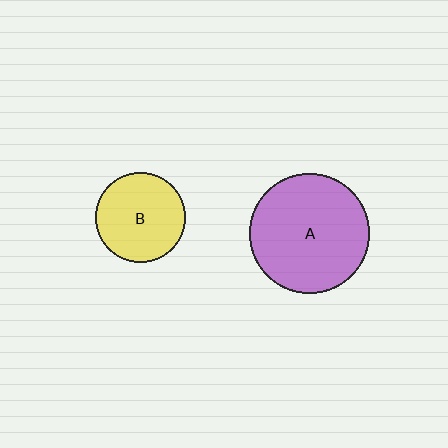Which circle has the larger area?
Circle A (purple).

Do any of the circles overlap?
No, none of the circles overlap.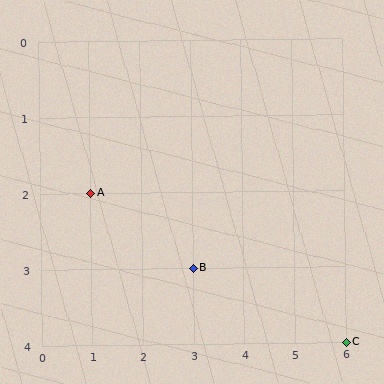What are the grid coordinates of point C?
Point C is at grid coordinates (6, 4).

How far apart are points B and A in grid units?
Points B and A are 2 columns and 1 row apart (about 2.2 grid units diagonally).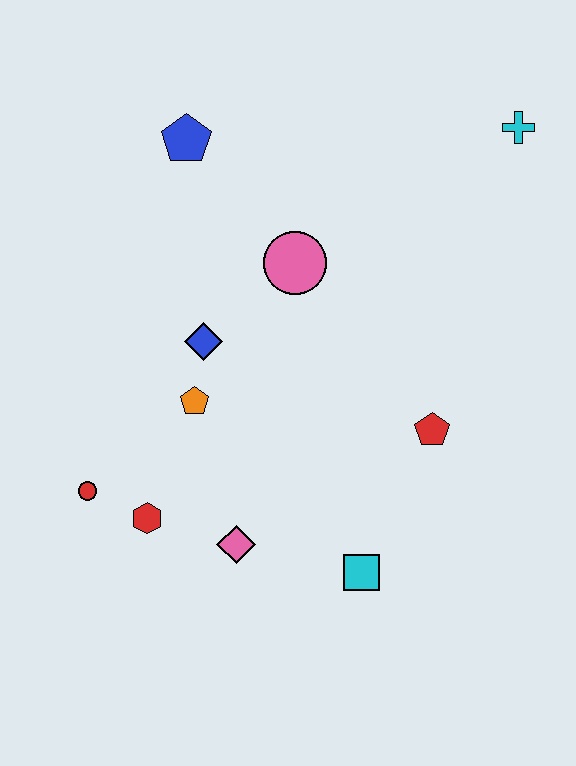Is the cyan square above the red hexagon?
No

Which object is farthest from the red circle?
The cyan cross is farthest from the red circle.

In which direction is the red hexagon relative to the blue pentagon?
The red hexagon is below the blue pentagon.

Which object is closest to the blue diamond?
The orange pentagon is closest to the blue diamond.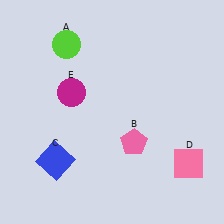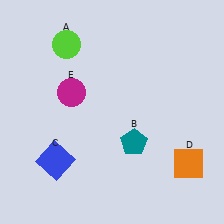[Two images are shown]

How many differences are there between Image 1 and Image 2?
There are 2 differences between the two images.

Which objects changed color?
B changed from pink to teal. D changed from pink to orange.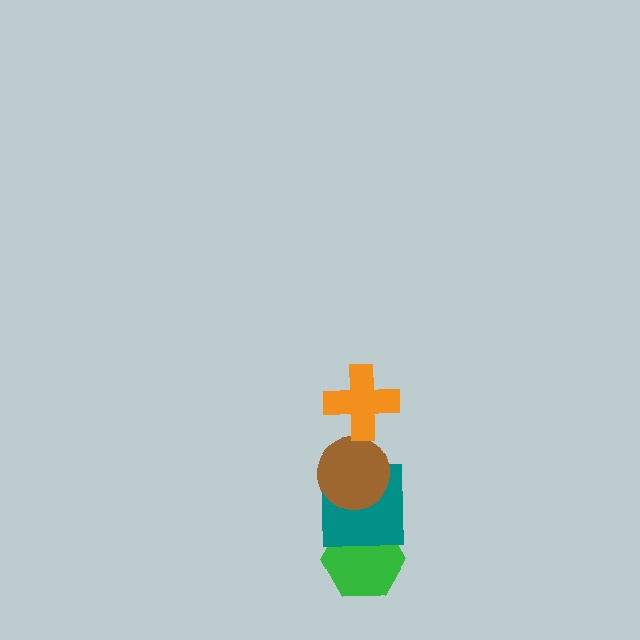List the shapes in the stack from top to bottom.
From top to bottom: the orange cross, the brown circle, the teal square, the green hexagon.